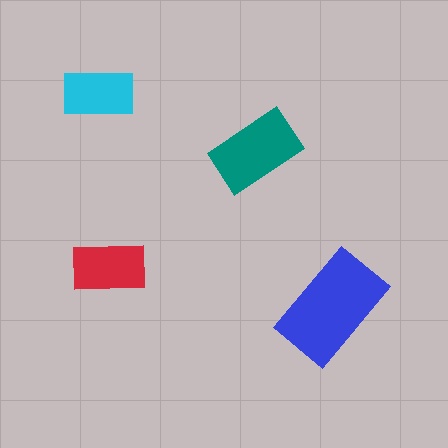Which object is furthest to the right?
The blue rectangle is rightmost.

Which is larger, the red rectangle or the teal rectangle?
The teal one.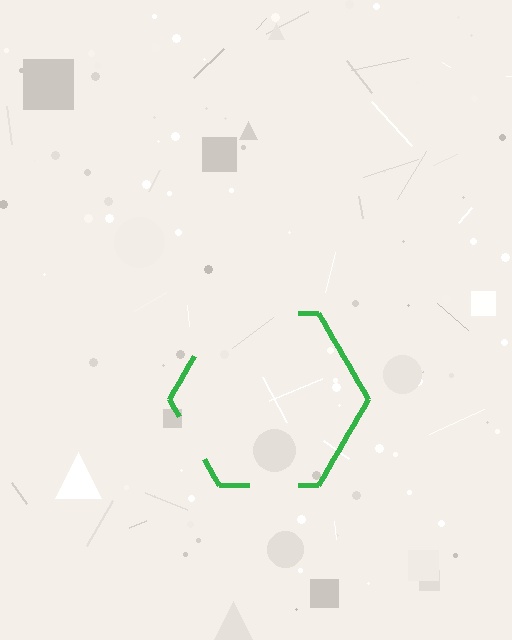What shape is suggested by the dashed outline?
The dashed outline suggests a hexagon.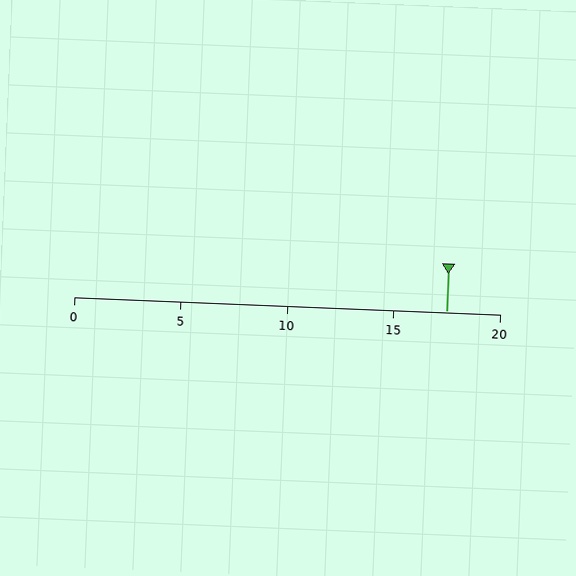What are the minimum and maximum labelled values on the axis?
The axis runs from 0 to 20.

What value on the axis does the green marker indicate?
The marker indicates approximately 17.5.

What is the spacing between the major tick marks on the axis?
The major ticks are spaced 5 apart.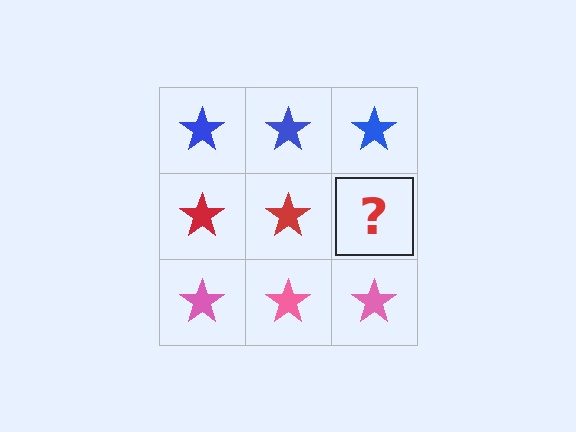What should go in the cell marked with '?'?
The missing cell should contain a red star.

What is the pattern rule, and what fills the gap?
The rule is that each row has a consistent color. The gap should be filled with a red star.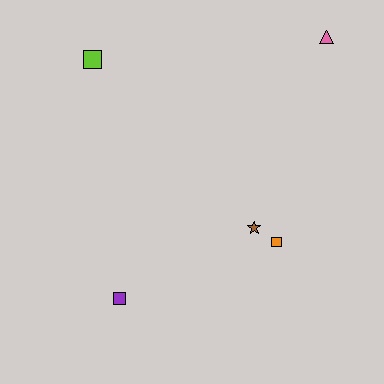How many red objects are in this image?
There are no red objects.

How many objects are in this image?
There are 5 objects.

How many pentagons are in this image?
There are no pentagons.